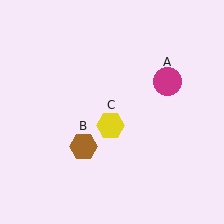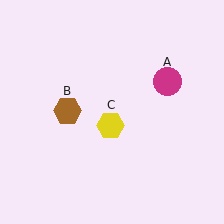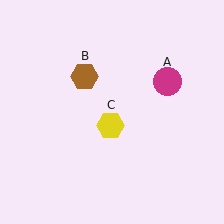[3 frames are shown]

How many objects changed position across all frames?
1 object changed position: brown hexagon (object B).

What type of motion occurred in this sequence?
The brown hexagon (object B) rotated clockwise around the center of the scene.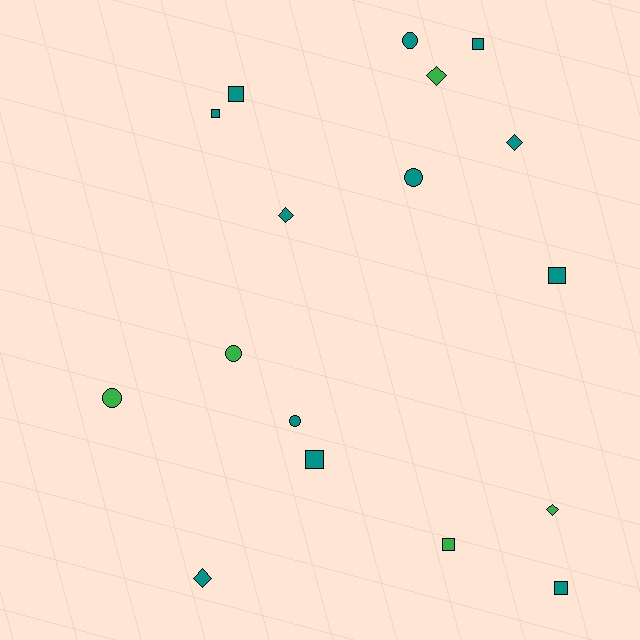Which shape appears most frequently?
Square, with 7 objects.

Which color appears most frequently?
Teal, with 12 objects.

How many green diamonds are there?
There are 2 green diamonds.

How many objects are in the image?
There are 17 objects.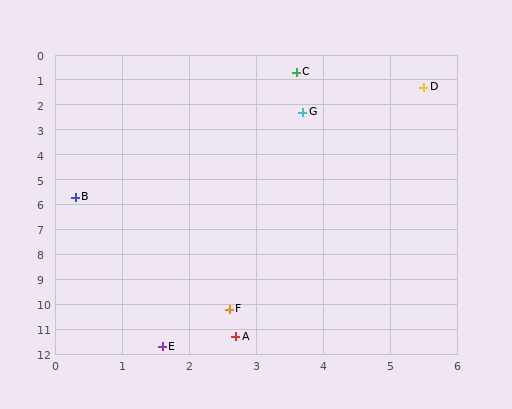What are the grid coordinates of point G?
Point G is at approximately (3.7, 2.3).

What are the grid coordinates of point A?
Point A is at approximately (2.7, 11.3).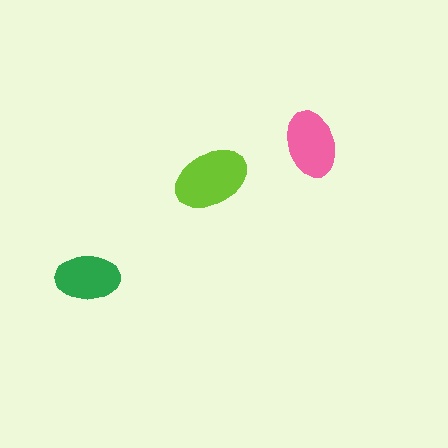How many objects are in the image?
There are 3 objects in the image.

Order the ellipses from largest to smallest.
the lime one, the pink one, the green one.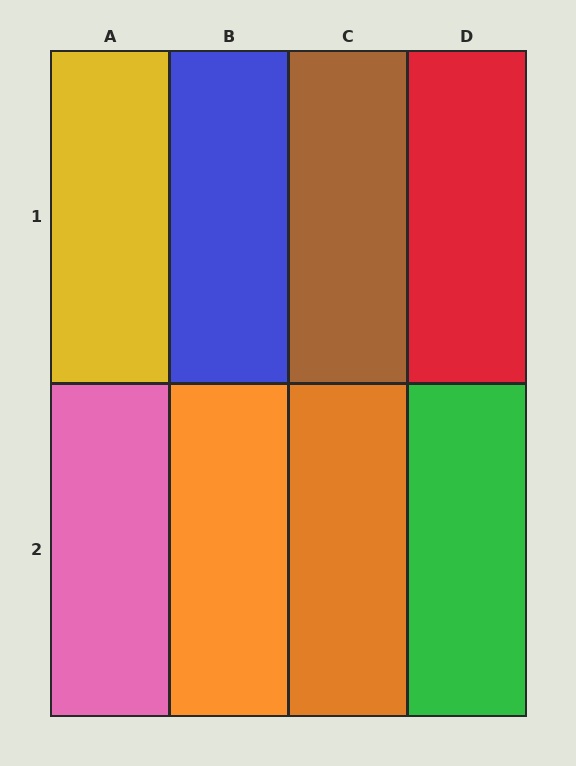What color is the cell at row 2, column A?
Pink.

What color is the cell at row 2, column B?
Orange.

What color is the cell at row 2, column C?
Orange.